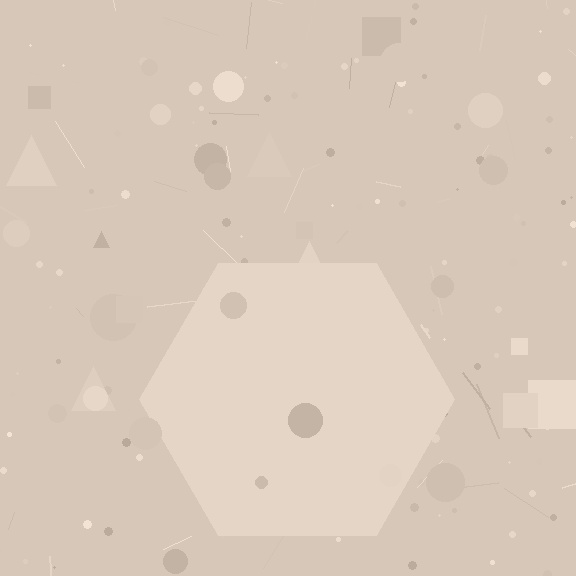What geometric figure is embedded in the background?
A hexagon is embedded in the background.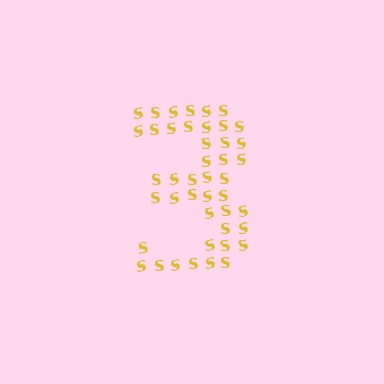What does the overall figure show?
The overall figure shows the digit 3.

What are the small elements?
The small elements are letter S's.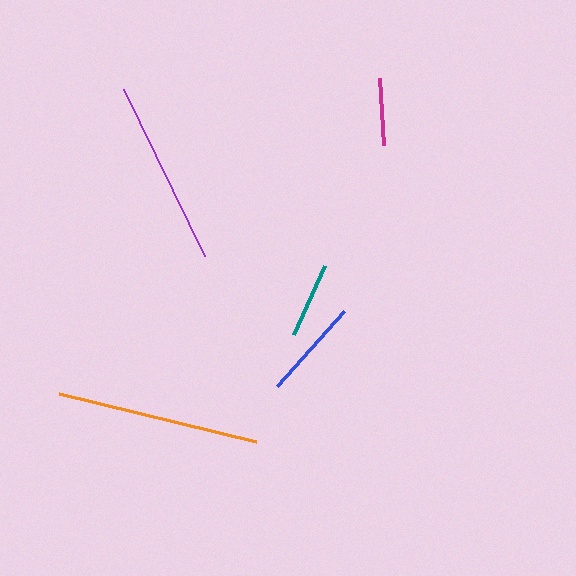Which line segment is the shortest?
The magenta line is the shortest at approximately 68 pixels.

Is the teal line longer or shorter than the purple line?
The purple line is longer than the teal line.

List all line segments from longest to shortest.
From longest to shortest: orange, purple, blue, teal, magenta.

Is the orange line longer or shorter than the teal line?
The orange line is longer than the teal line.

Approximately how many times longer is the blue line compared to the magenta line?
The blue line is approximately 1.5 times the length of the magenta line.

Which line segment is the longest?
The orange line is the longest at approximately 203 pixels.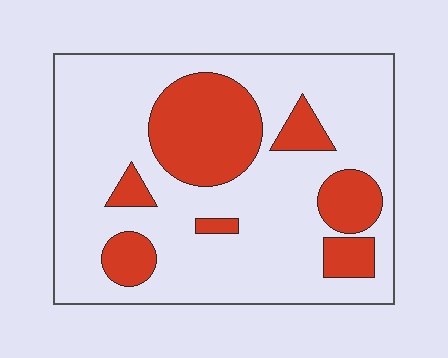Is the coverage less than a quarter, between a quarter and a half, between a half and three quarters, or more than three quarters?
Between a quarter and a half.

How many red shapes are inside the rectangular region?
7.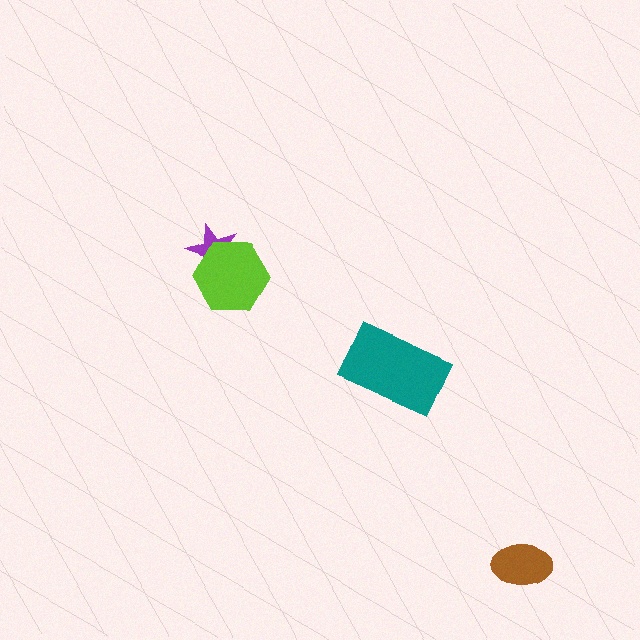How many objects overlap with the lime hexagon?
1 object overlaps with the lime hexagon.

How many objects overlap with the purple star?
1 object overlaps with the purple star.